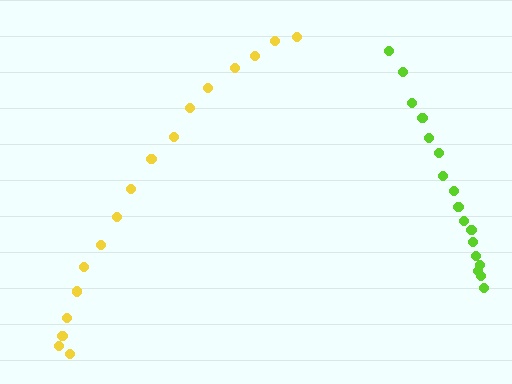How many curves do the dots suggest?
There are 2 distinct paths.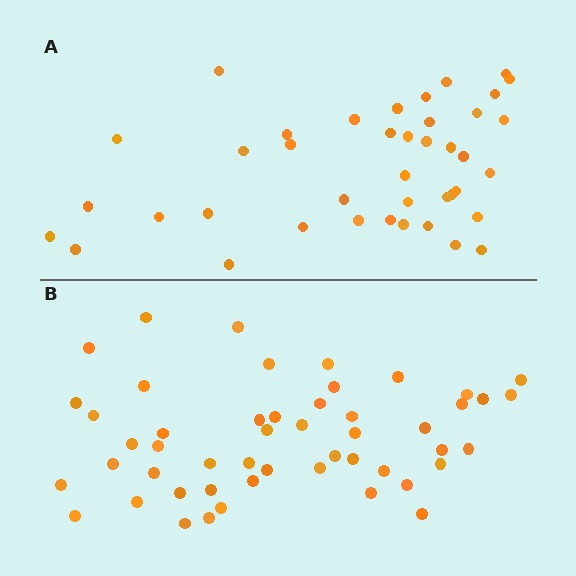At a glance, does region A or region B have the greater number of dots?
Region B (the bottom region) has more dots.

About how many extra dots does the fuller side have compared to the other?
Region B has roughly 8 or so more dots than region A.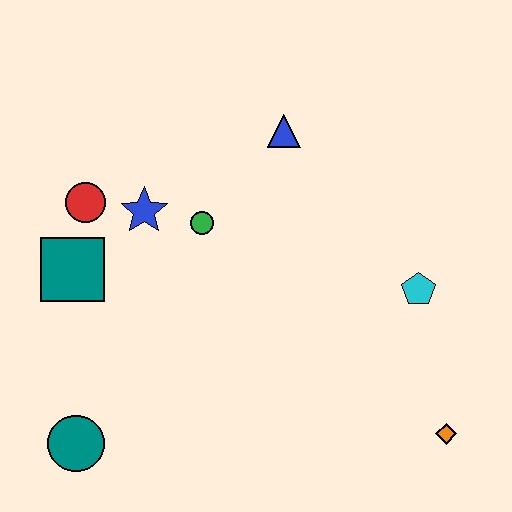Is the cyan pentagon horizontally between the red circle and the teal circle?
No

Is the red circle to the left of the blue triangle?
Yes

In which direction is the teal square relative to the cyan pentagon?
The teal square is to the left of the cyan pentagon.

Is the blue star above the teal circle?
Yes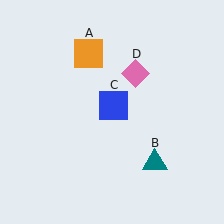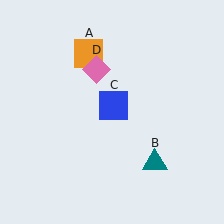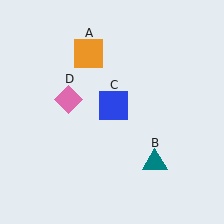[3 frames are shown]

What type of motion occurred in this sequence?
The pink diamond (object D) rotated counterclockwise around the center of the scene.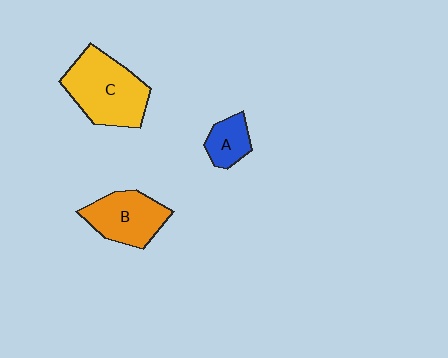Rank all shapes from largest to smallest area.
From largest to smallest: C (yellow), B (orange), A (blue).